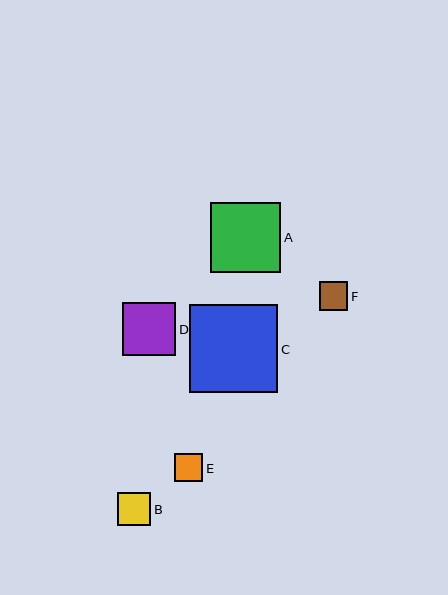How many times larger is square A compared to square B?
Square A is approximately 2.1 times the size of square B.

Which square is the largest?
Square C is the largest with a size of approximately 88 pixels.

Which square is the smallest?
Square E is the smallest with a size of approximately 28 pixels.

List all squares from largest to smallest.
From largest to smallest: C, A, D, B, F, E.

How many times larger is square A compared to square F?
Square A is approximately 2.5 times the size of square F.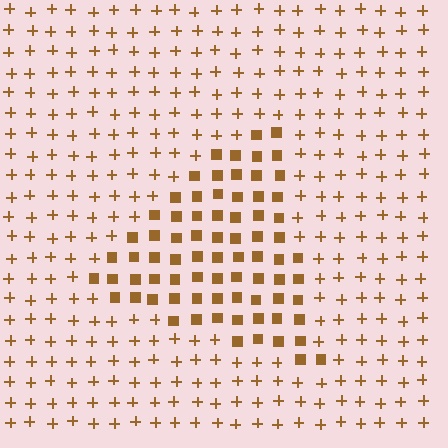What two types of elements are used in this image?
The image uses squares inside the triangle region and plus signs outside it.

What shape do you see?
I see a triangle.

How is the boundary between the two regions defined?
The boundary is defined by a change in element shape: squares inside vs. plus signs outside. All elements share the same color and spacing.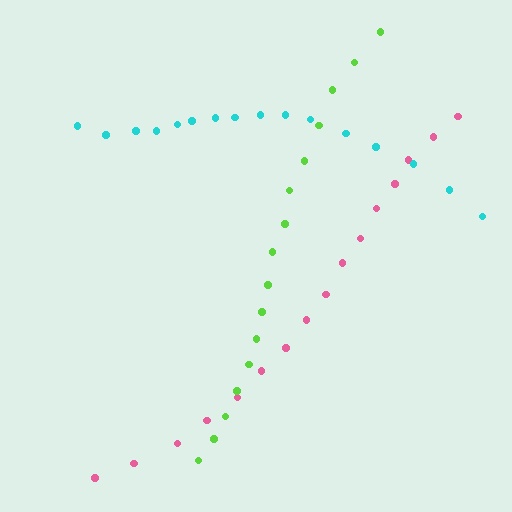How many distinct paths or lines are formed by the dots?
There are 3 distinct paths.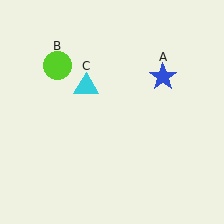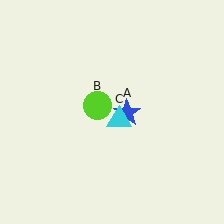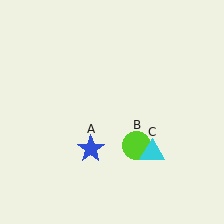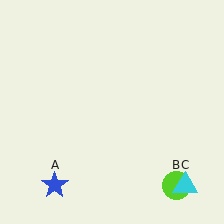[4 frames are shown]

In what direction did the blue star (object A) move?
The blue star (object A) moved down and to the left.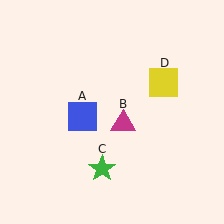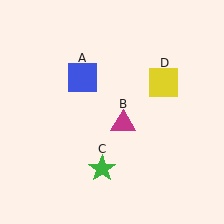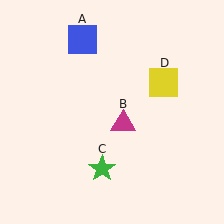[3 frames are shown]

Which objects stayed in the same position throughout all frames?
Magenta triangle (object B) and green star (object C) and yellow square (object D) remained stationary.